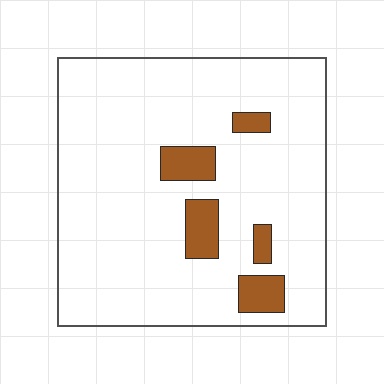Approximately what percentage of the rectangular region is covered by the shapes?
Approximately 10%.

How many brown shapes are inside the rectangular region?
5.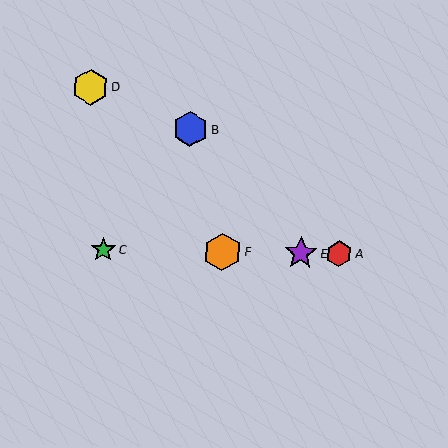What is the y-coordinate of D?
Object D is at y≈87.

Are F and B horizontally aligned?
No, F is at y≈252 and B is at y≈129.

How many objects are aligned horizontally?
4 objects (A, C, E, F) are aligned horizontally.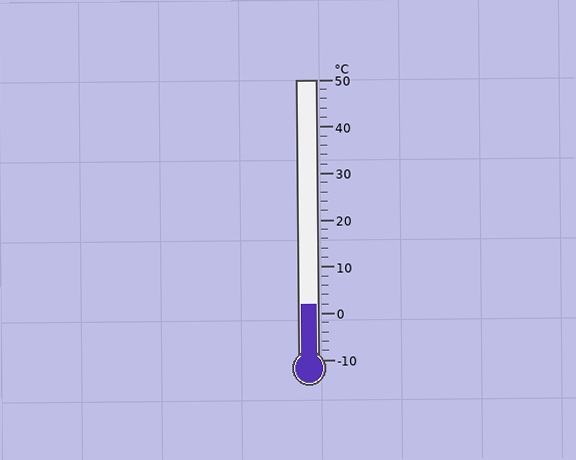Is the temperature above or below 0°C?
The temperature is above 0°C.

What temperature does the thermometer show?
The thermometer shows approximately 2°C.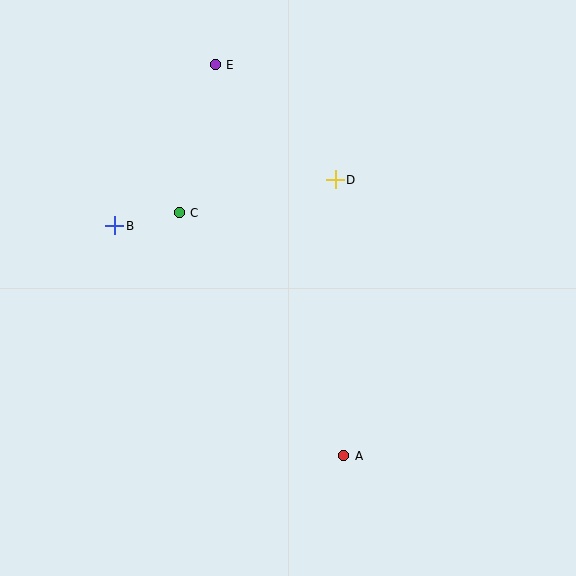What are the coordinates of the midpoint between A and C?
The midpoint between A and C is at (261, 334).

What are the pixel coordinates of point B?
Point B is at (115, 226).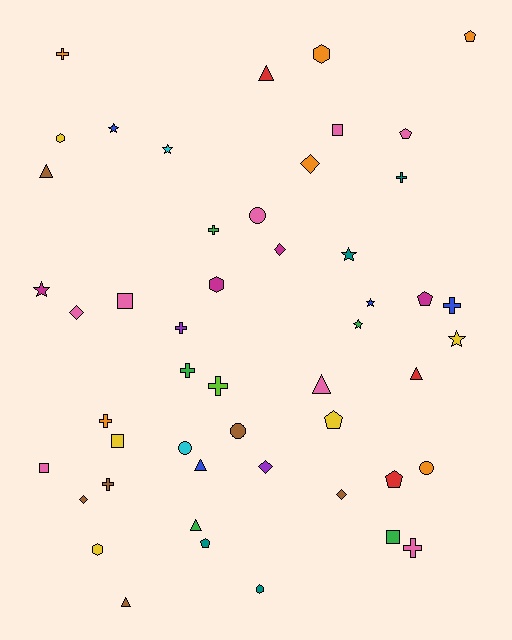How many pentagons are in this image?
There are 6 pentagons.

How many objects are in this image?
There are 50 objects.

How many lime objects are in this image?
There is 1 lime object.